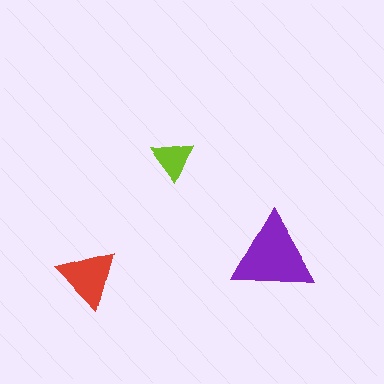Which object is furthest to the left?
The red triangle is leftmost.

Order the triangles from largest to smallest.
the purple one, the red one, the lime one.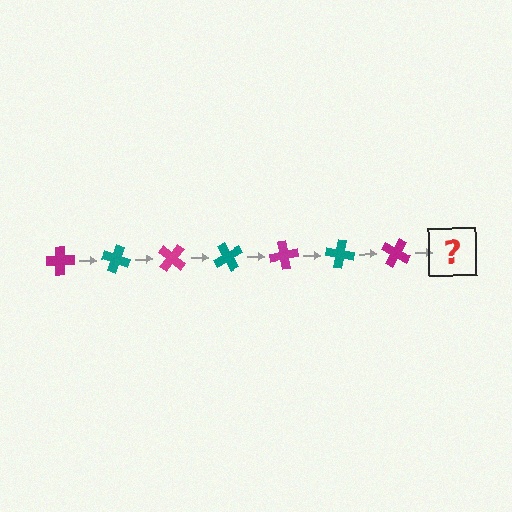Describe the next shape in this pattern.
It should be a teal cross, rotated 140 degrees from the start.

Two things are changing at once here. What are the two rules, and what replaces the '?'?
The two rules are that it rotates 20 degrees each step and the color cycles through magenta and teal. The '?' should be a teal cross, rotated 140 degrees from the start.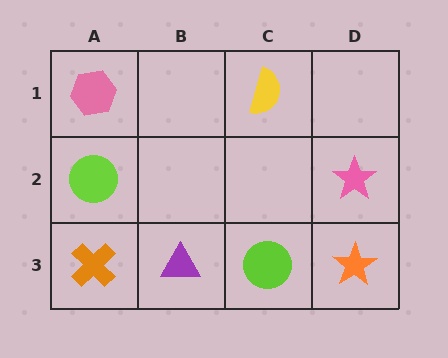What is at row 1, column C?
A yellow semicircle.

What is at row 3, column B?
A purple triangle.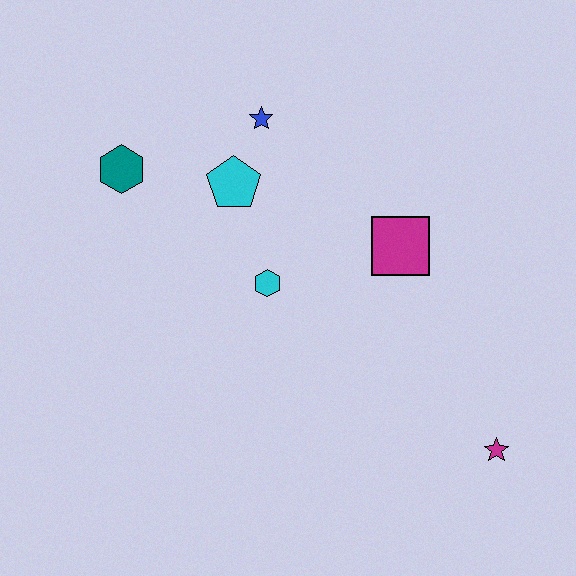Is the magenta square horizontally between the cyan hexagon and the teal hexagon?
No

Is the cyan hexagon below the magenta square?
Yes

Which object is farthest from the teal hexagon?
The magenta star is farthest from the teal hexagon.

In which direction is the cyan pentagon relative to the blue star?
The cyan pentagon is below the blue star.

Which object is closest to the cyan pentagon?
The blue star is closest to the cyan pentagon.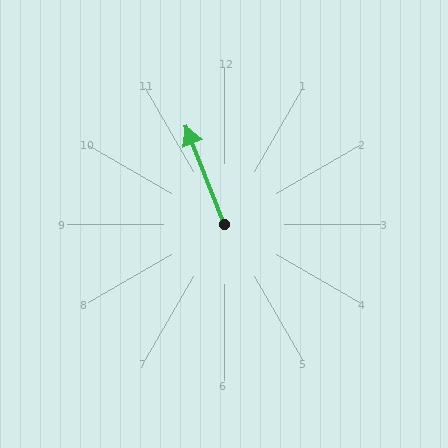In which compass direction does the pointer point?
North.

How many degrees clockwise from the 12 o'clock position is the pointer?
Approximately 338 degrees.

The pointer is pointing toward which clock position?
Roughly 11 o'clock.